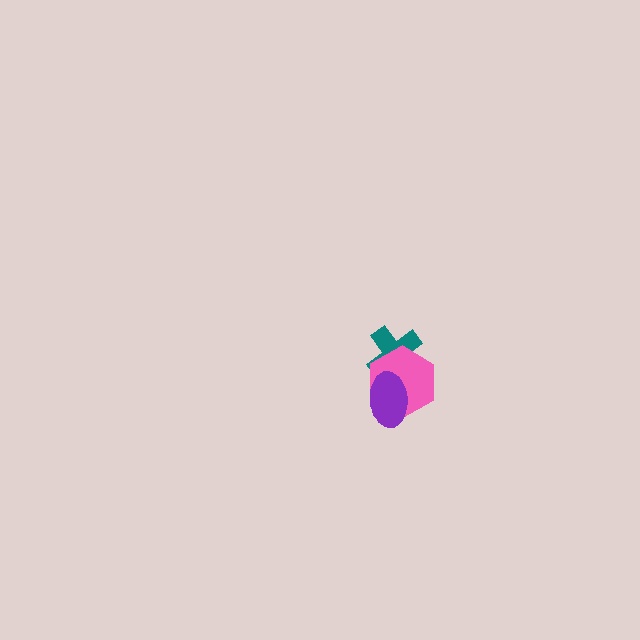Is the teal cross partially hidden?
Yes, it is partially covered by another shape.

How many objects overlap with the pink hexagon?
2 objects overlap with the pink hexagon.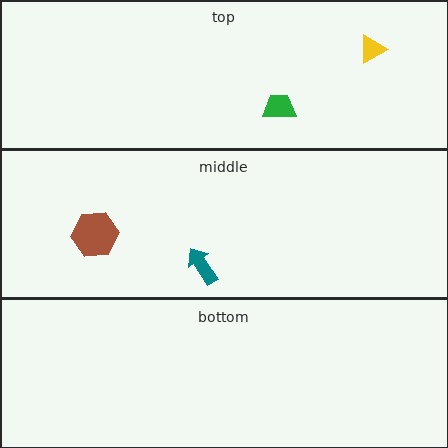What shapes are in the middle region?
The brown hexagon, the teal arrow.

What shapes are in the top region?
The green trapezoid, the yellow triangle.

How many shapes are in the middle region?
2.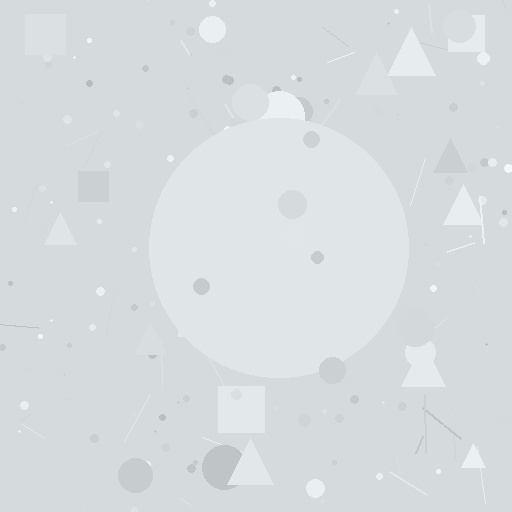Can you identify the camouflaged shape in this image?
The camouflaged shape is a circle.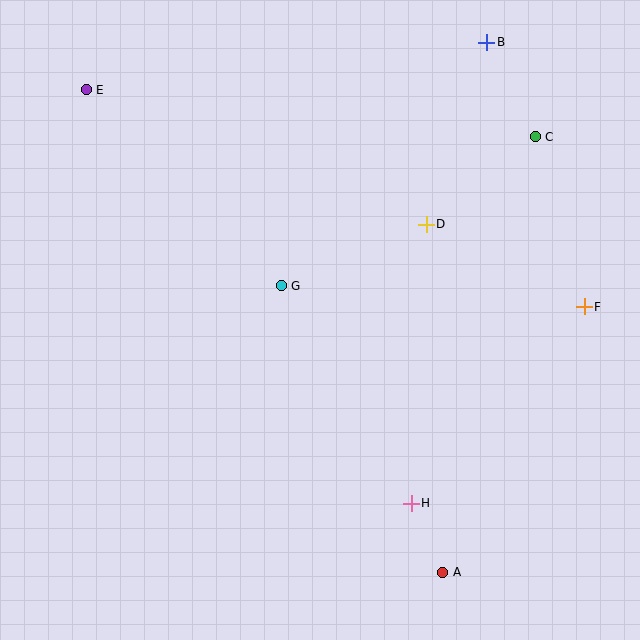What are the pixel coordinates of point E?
Point E is at (86, 90).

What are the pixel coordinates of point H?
Point H is at (411, 503).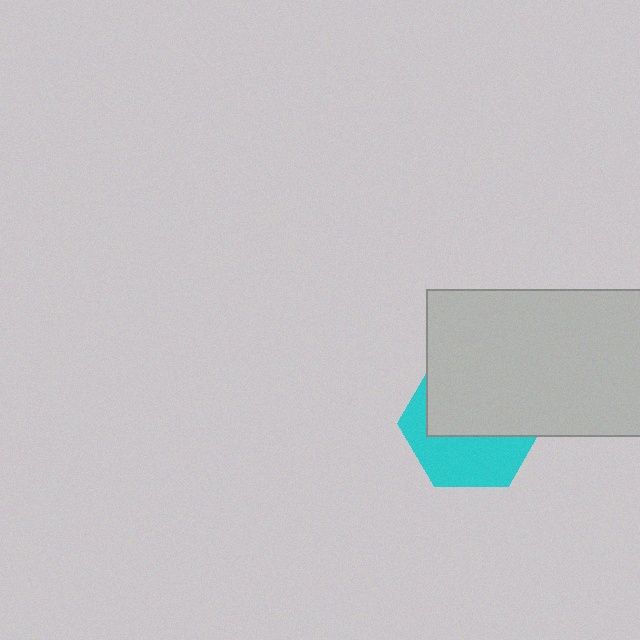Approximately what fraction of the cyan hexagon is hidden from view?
Roughly 57% of the cyan hexagon is hidden behind the light gray rectangle.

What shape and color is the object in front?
The object in front is a light gray rectangle.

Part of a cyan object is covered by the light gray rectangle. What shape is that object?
It is a hexagon.